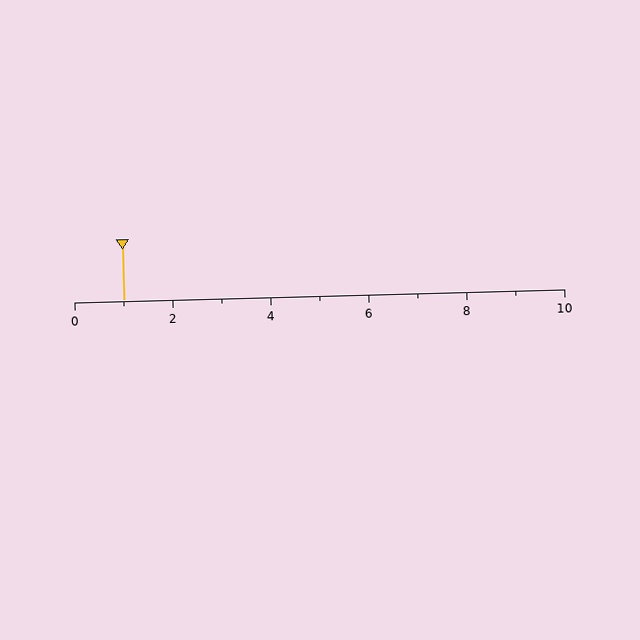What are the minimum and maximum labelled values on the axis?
The axis runs from 0 to 10.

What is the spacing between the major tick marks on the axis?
The major ticks are spaced 2 apart.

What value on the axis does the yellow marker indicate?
The marker indicates approximately 1.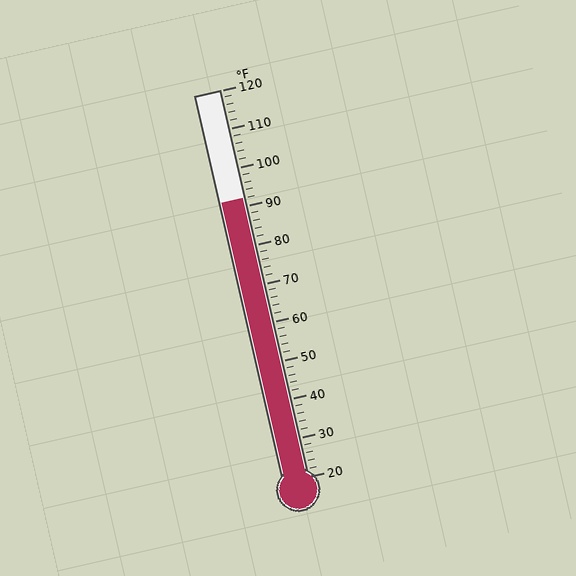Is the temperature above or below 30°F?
The temperature is above 30°F.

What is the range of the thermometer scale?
The thermometer scale ranges from 20°F to 120°F.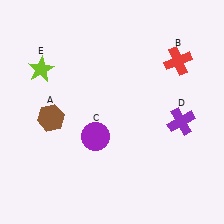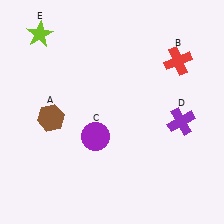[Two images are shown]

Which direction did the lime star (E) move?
The lime star (E) moved up.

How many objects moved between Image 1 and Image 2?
1 object moved between the two images.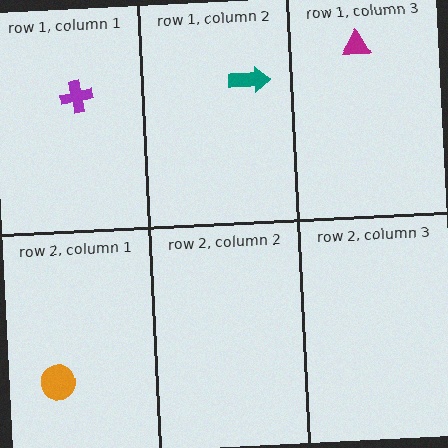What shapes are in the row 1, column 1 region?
The purple cross.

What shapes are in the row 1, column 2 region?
The teal arrow.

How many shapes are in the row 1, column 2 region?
1.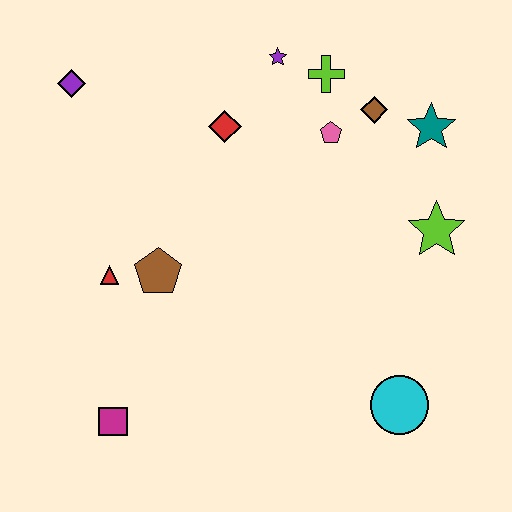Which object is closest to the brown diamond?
The pink pentagon is closest to the brown diamond.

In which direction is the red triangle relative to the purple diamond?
The red triangle is below the purple diamond.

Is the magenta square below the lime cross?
Yes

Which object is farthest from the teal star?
The magenta square is farthest from the teal star.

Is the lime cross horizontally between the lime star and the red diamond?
Yes